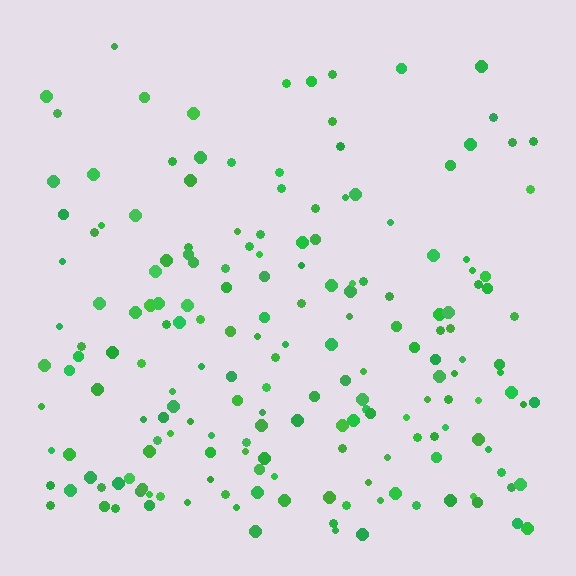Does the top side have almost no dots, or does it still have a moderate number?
Still a moderate number, just noticeably fewer than the bottom.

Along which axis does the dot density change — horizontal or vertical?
Vertical.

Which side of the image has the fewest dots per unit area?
The top.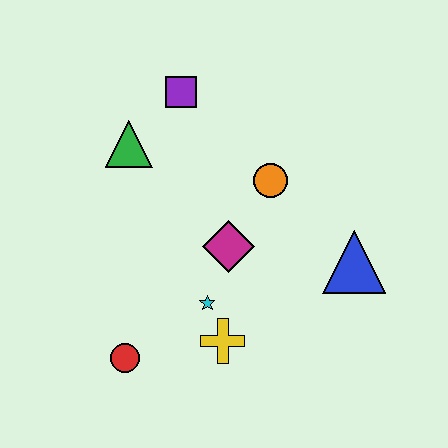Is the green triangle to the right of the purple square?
No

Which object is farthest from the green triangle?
The blue triangle is farthest from the green triangle.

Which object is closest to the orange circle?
The magenta diamond is closest to the orange circle.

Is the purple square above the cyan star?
Yes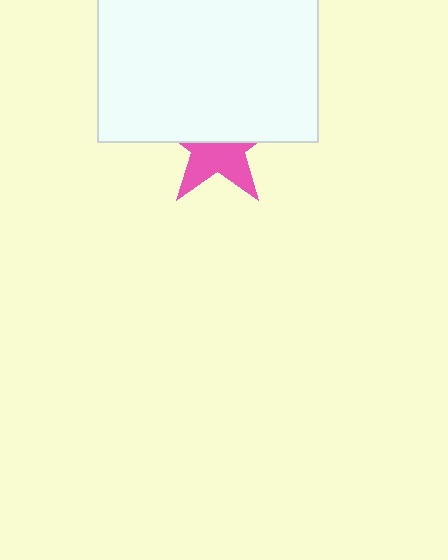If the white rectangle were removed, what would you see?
You would see the complete pink star.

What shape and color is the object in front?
The object in front is a white rectangle.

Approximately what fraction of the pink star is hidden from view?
Roughly 54% of the pink star is hidden behind the white rectangle.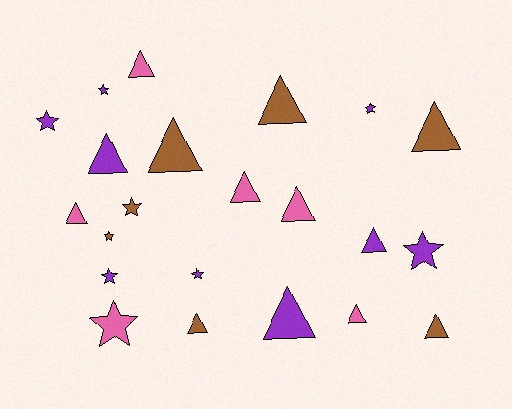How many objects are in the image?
There are 22 objects.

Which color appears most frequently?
Purple, with 9 objects.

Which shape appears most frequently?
Triangle, with 13 objects.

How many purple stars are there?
There are 6 purple stars.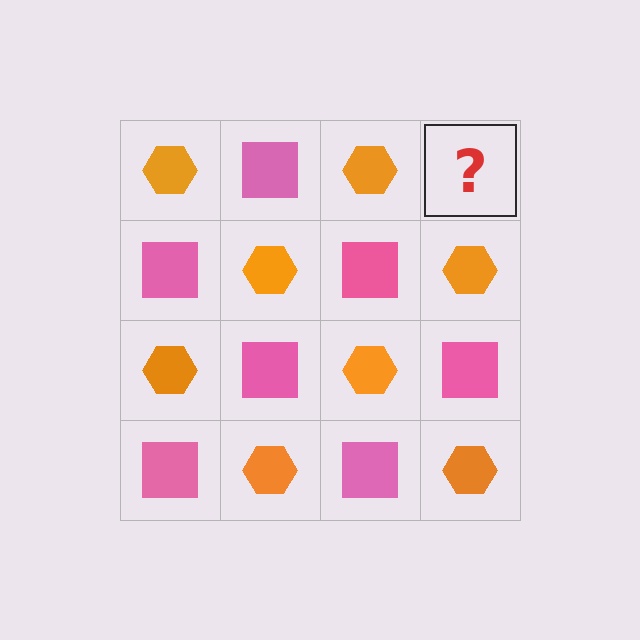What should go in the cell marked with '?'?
The missing cell should contain a pink square.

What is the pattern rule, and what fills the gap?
The rule is that it alternates orange hexagon and pink square in a checkerboard pattern. The gap should be filled with a pink square.